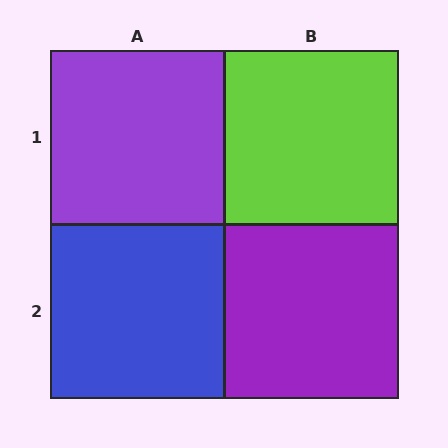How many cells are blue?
1 cell is blue.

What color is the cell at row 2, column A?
Blue.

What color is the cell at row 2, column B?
Purple.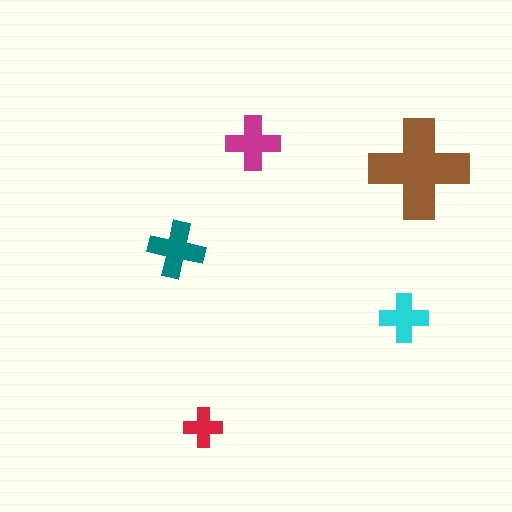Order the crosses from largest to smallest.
the brown one, the teal one, the magenta one, the cyan one, the red one.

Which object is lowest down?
The red cross is bottommost.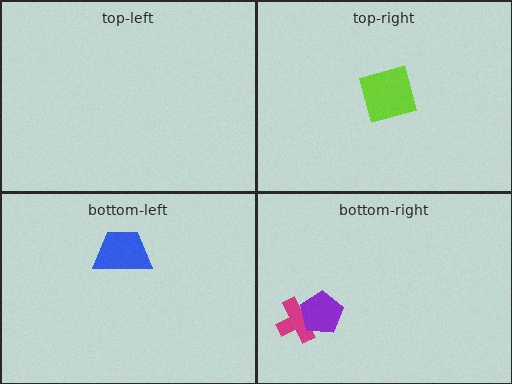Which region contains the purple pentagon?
The bottom-right region.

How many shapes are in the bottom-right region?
2.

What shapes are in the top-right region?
The lime diamond.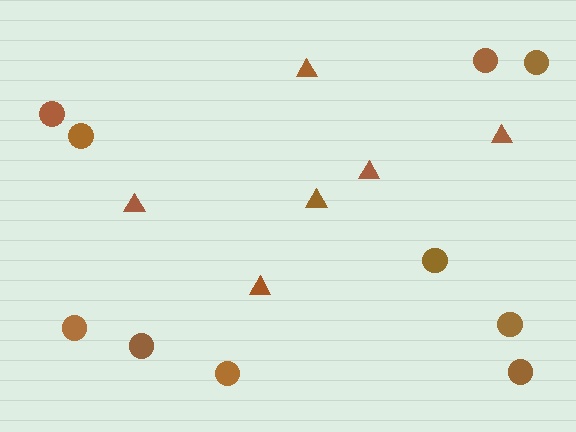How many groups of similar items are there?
There are 2 groups: one group of triangles (6) and one group of circles (10).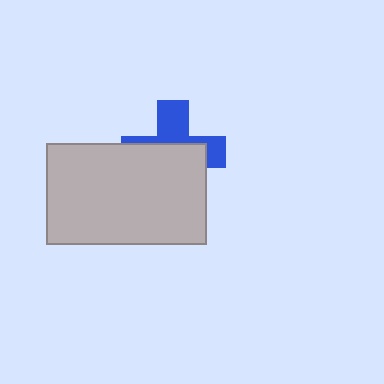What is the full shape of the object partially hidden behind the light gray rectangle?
The partially hidden object is a blue cross.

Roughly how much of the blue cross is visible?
A small part of it is visible (roughly 42%).